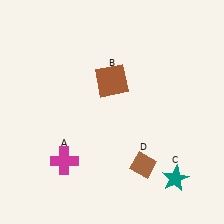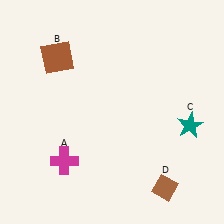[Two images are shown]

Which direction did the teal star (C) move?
The teal star (C) moved up.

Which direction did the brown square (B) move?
The brown square (B) moved left.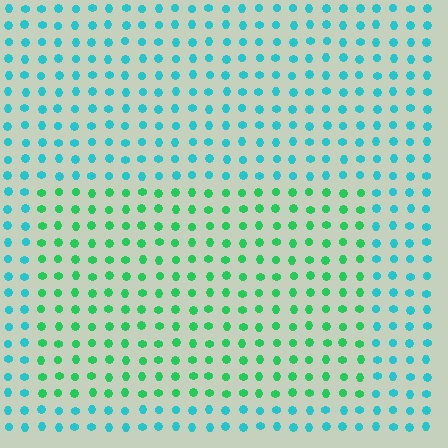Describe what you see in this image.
The image is filled with small cyan elements in a uniform arrangement. A rectangle-shaped region is visible where the elements are tinted to a slightly different hue, forming a subtle color boundary.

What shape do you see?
I see a rectangle.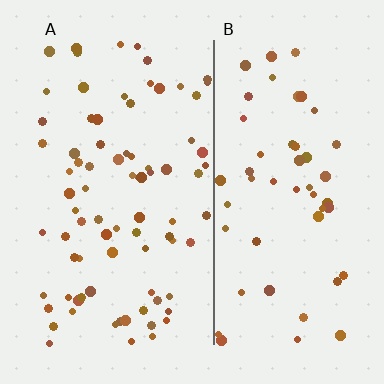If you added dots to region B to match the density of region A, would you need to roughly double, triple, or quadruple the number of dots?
Approximately double.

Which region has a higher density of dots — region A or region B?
A (the left).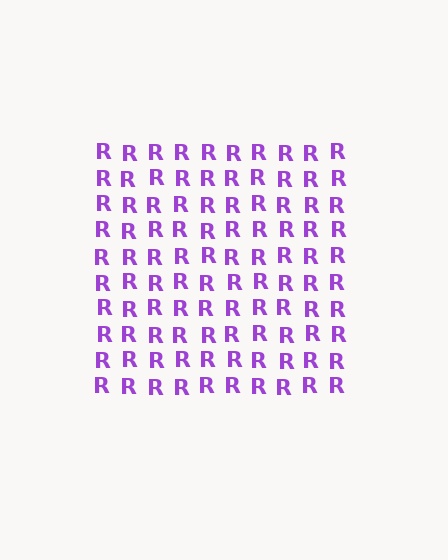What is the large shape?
The large shape is a square.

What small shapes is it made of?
It is made of small letter R's.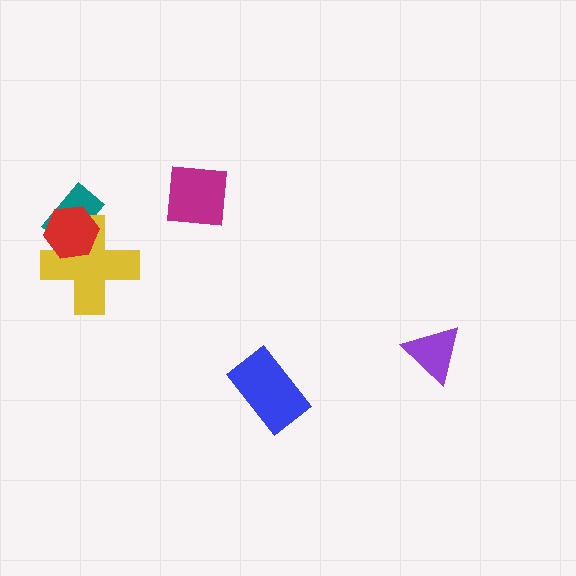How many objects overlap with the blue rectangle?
0 objects overlap with the blue rectangle.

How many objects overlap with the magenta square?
0 objects overlap with the magenta square.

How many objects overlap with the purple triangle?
0 objects overlap with the purple triangle.